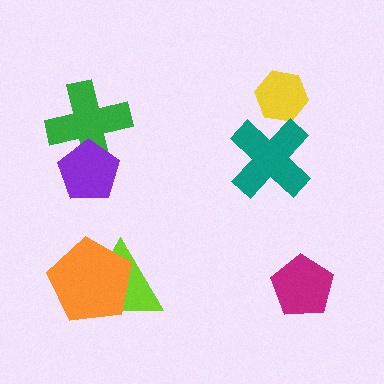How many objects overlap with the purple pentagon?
1 object overlaps with the purple pentagon.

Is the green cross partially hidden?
Yes, it is partially covered by another shape.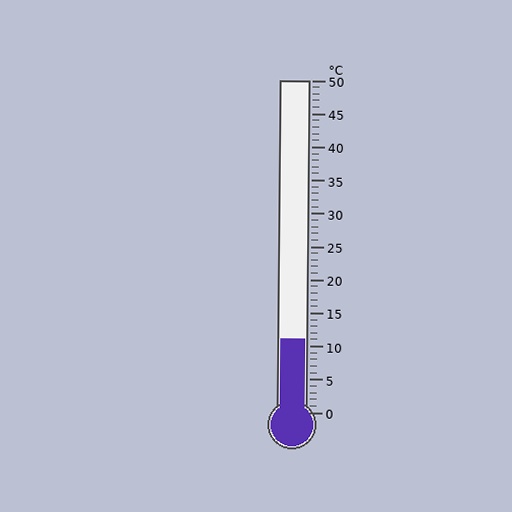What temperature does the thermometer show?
The thermometer shows approximately 11°C.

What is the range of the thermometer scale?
The thermometer scale ranges from 0°C to 50°C.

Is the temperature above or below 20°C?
The temperature is below 20°C.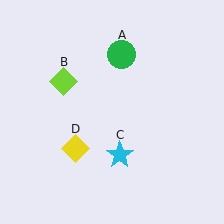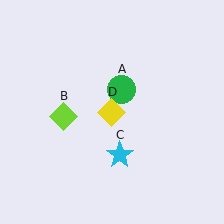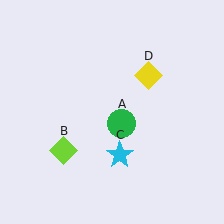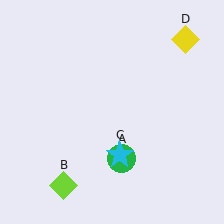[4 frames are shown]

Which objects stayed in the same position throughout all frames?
Cyan star (object C) remained stationary.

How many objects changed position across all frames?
3 objects changed position: green circle (object A), lime diamond (object B), yellow diamond (object D).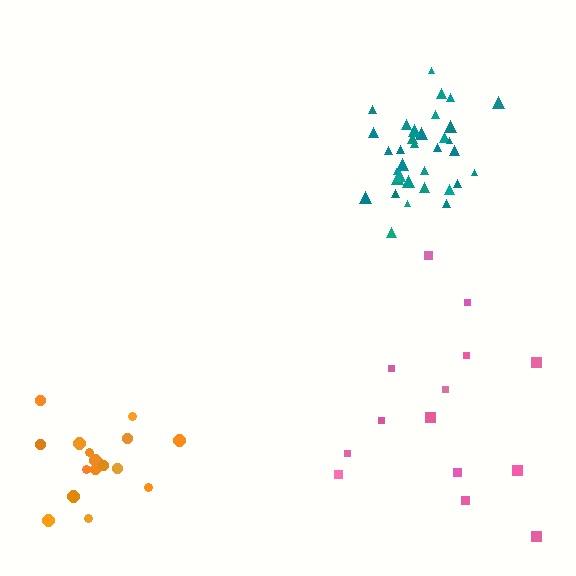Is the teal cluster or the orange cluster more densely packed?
Teal.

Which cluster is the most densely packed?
Teal.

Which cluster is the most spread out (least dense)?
Pink.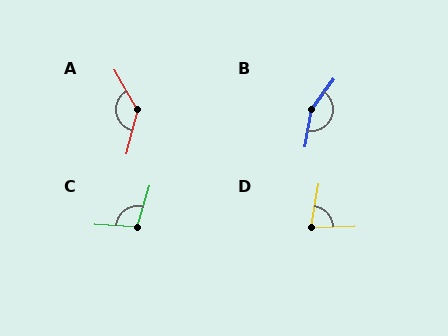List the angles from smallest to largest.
D (79°), C (104°), A (135°), B (154°).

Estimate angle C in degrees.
Approximately 104 degrees.